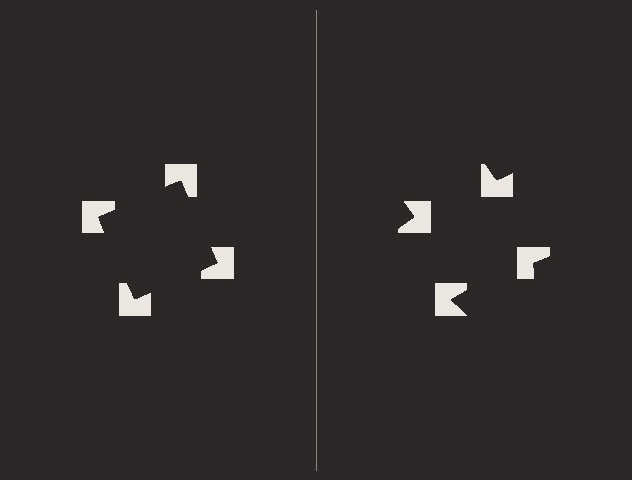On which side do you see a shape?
An illusory square appears on the left side. On the right side the wedge cuts are rotated, so no coherent shape forms.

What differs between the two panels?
The notched squares are positioned identically on both sides; only the wedge orientations differ. On the left they align to a square; on the right they are misaligned.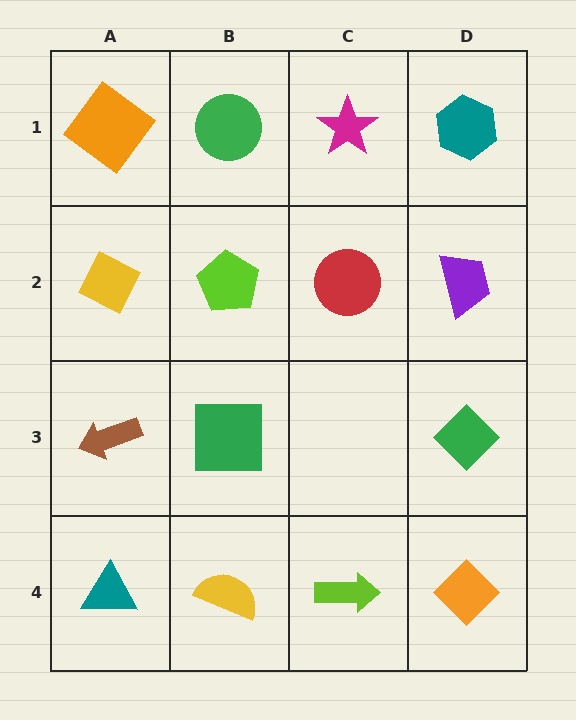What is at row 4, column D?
An orange diamond.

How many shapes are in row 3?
3 shapes.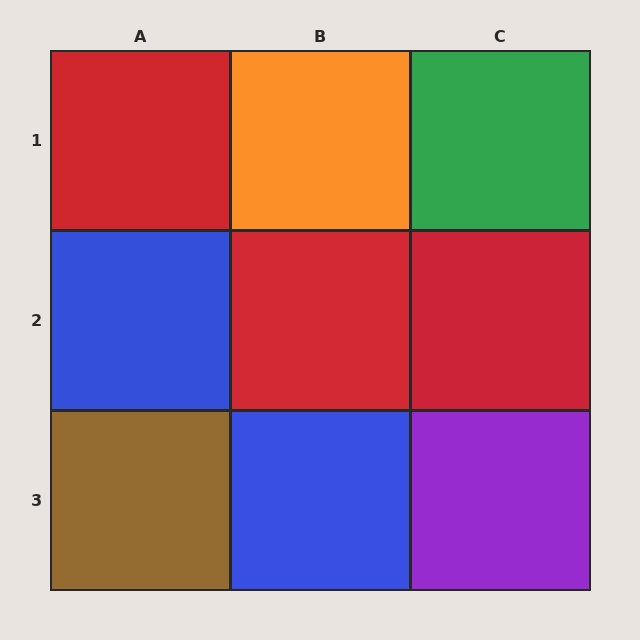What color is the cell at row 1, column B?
Orange.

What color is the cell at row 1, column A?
Red.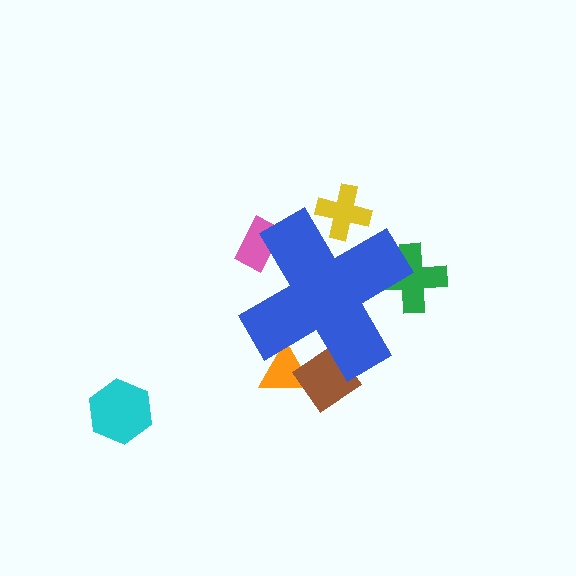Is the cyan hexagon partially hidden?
No, the cyan hexagon is fully visible.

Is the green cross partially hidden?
Yes, the green cross is partially hidden behind the blue cross.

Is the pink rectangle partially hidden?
Yes, the pink rectangle is partially hidden behind the blue cross.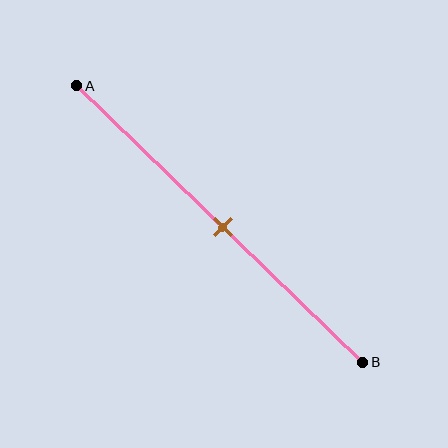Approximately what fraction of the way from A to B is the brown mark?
The brown mark is approximately 50% of the way from A to B.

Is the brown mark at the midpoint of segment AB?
Yes, the mark is approximately at the midpoint.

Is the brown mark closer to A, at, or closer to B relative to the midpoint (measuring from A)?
The brown mark is approximately at the midpoint of segment AB.